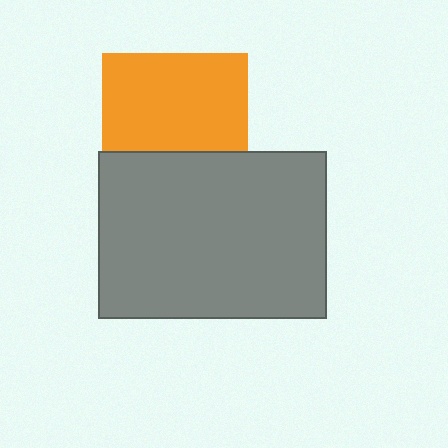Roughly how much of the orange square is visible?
Most of it is visible (roughly 67%).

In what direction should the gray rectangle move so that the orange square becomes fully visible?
The gray rectangle should move down. That is the shortest direction to clear the overlap and leave the orange square fully visible.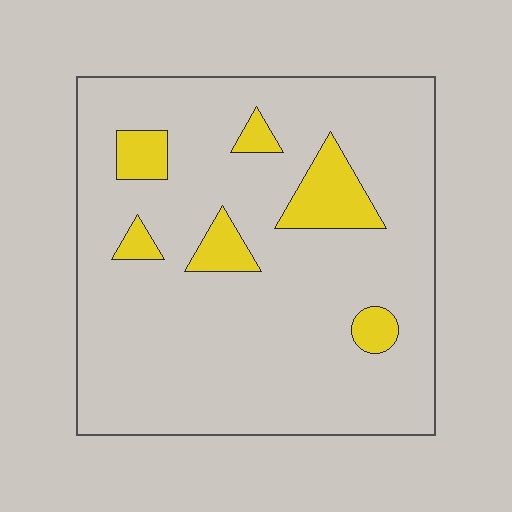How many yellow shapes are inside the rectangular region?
6.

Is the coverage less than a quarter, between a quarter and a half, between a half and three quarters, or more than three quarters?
Less than a quarter.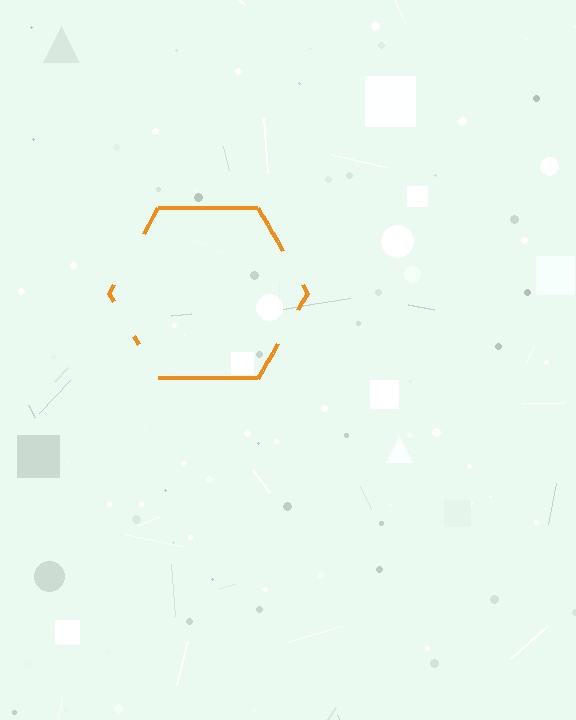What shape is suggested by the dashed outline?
The dashed outline suggests a hexagon.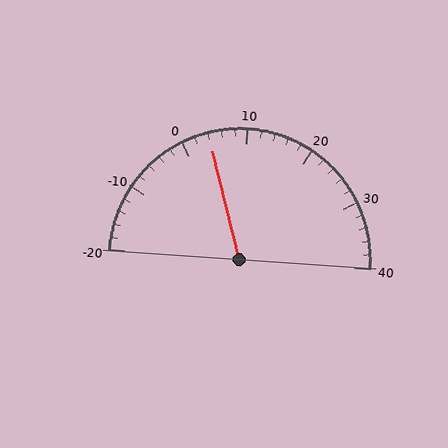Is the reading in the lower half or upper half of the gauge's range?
The reading is in the lower half of the range (-20 to 40).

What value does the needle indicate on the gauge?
The needle indicates approximately 4.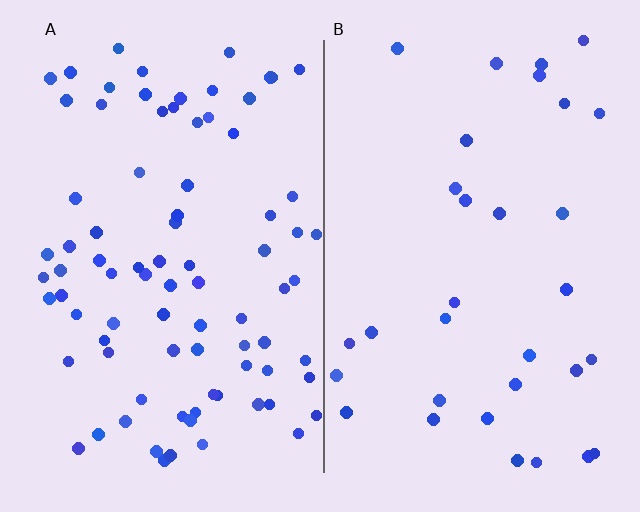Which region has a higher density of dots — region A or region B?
A (the left).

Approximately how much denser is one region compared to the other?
Approximately 2.6× — region A over region B.